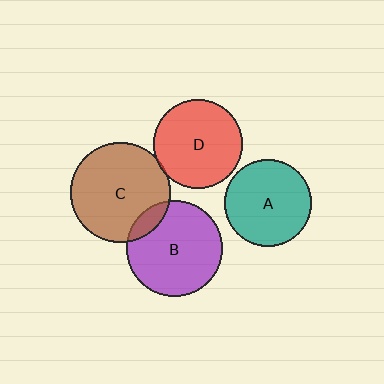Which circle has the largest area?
Circle C (brown).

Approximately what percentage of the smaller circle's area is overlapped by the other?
Approximately 5%.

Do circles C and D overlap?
Yes.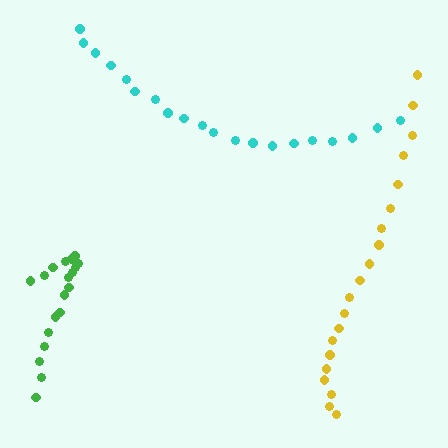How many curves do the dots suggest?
There are 3 distinct paths.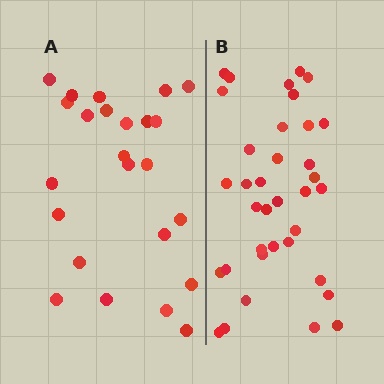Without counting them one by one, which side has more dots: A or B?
Region B (the right region) has more dots.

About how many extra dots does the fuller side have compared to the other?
Region B has roughly 12 or so more dots than region A.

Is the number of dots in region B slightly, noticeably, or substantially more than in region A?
Region B has substantially more. The ratio is roughly 1.5 to 1.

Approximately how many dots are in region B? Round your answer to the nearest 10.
About 40 dots. (The exact count is 36, which rounds to 40.)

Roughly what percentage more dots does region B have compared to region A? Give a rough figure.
About 50% more.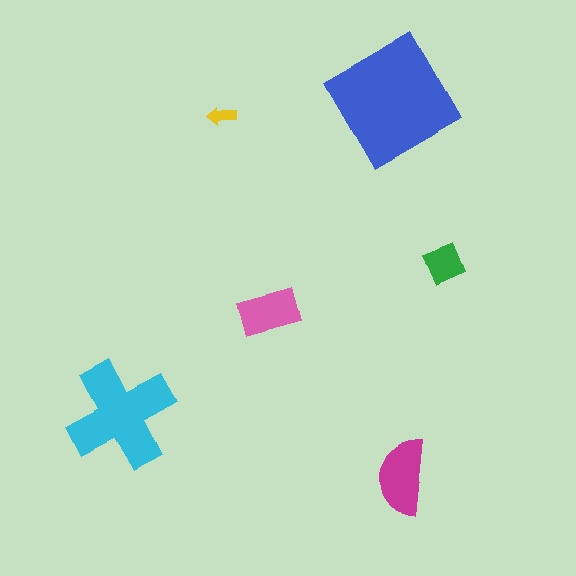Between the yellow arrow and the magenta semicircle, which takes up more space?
The magenta semicircle.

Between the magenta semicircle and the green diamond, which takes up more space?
The magenta semicircle.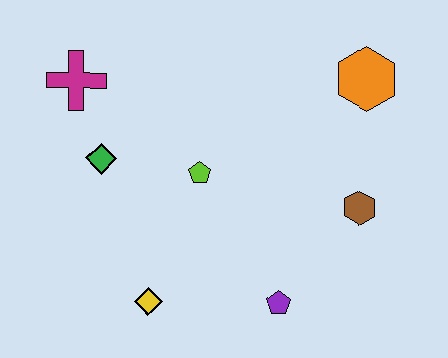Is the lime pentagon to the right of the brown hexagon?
No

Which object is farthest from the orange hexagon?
The yellow diamond is farthest from the orange hexagon.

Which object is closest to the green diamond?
The magenta cross is closest to the green diamond.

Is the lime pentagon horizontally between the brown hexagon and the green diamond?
Yes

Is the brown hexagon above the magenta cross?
No